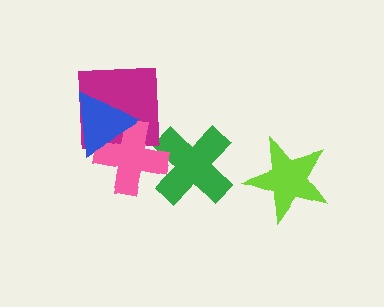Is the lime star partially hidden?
No, no other shape covers it.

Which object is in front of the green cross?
The pink cross is in front of the green cross.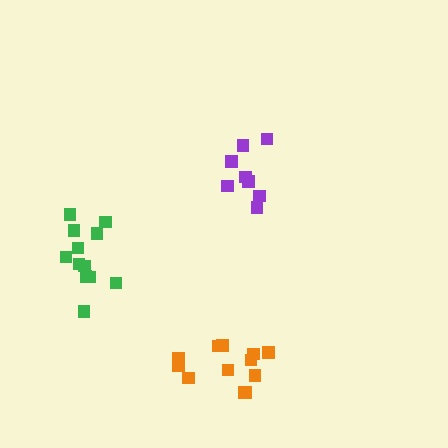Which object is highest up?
The purple cluster is topmost.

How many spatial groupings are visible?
There are 3 spatial groupings.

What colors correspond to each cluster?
The clusters are colored: purple, orange, green.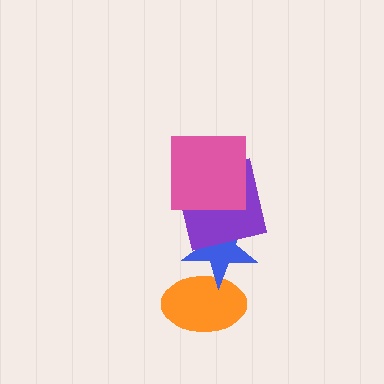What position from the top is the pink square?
The pink square is 1st from the top.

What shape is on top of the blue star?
The purple square is on top of the blue star.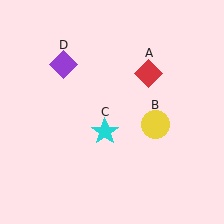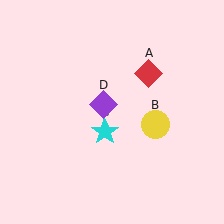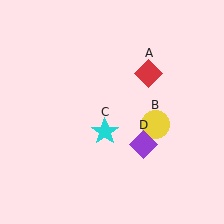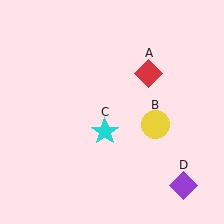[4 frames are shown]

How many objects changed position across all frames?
1 object changed position: purple diamond (object D).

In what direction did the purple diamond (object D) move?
The purple diamond (object D) moved down and to the right.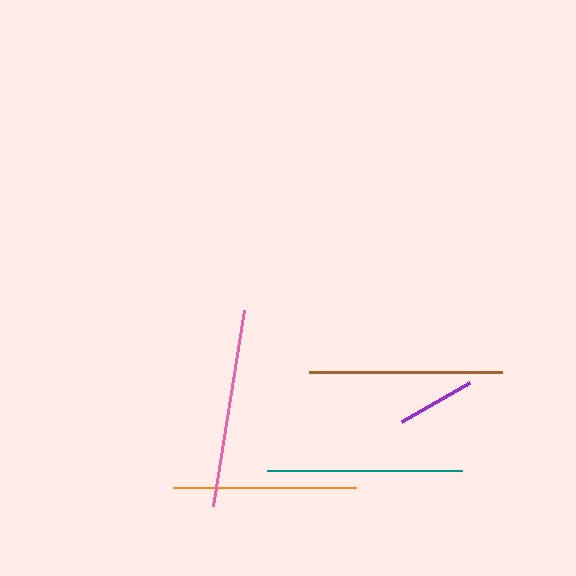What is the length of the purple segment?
The purple segment is approximately 79 pixels long.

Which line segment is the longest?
The pink line is the longest at approximately 198 pixels.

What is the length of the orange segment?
The orange segment is approximately 183 pixels long.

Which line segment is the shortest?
The purple line is the shortest at approximately 79 pixels.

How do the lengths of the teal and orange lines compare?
The teal and orange lines are approximately the same length.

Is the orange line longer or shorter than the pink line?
The pink line is longer than the orange line.